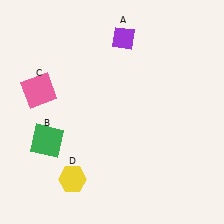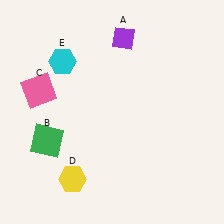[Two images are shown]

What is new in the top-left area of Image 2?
A cyan hexagon (E) was added in the top-left area of Image 2.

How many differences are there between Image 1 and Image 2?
There is 1 difference between the two images.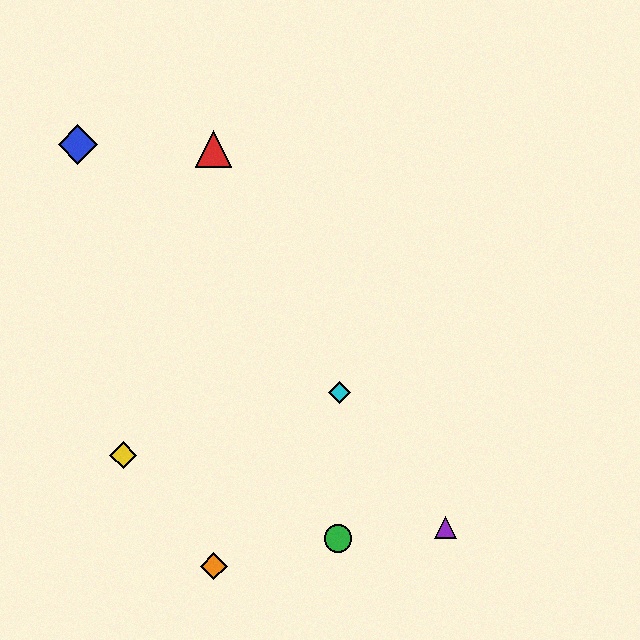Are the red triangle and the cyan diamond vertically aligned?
No, the red triangle is at x≈214 and the cyan diamond is at x≈340.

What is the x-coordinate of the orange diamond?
The orange diamond is at x≈214.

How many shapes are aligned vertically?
2 shapes (the red triangle, the orange diamond) are aligned vertically.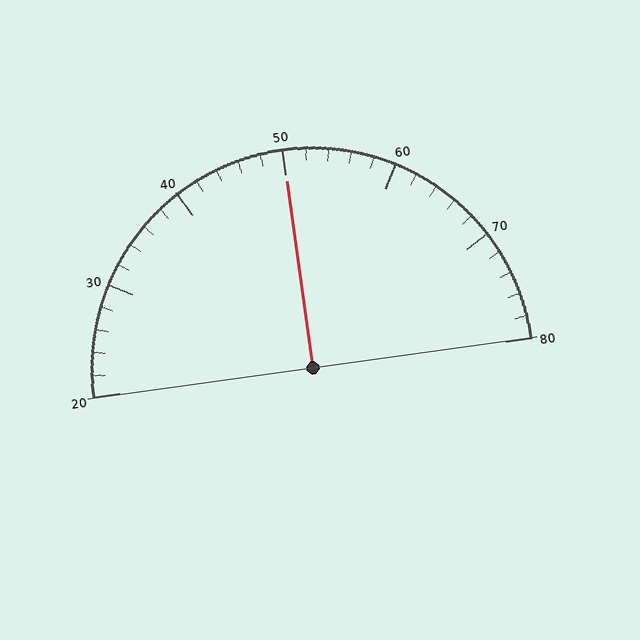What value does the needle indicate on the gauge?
The needle indicates approximately 50.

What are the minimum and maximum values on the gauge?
The gauge ranges from 20 to 80.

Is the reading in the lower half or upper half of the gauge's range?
The reading is in the upper half of the range (20 to 80).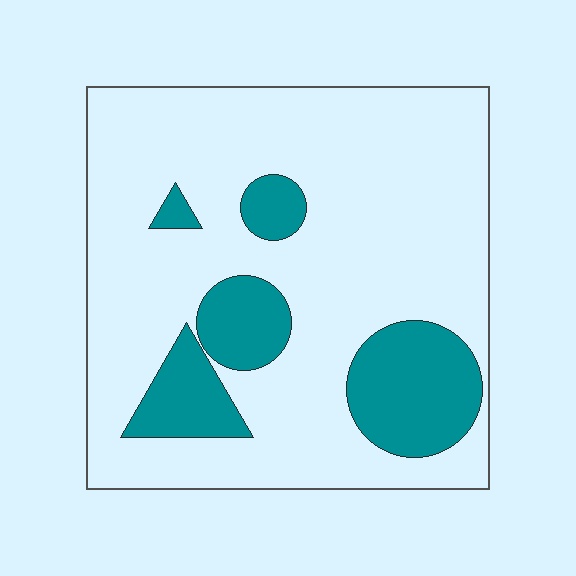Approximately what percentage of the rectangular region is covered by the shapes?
Approximately 20%.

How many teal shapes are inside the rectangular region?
5.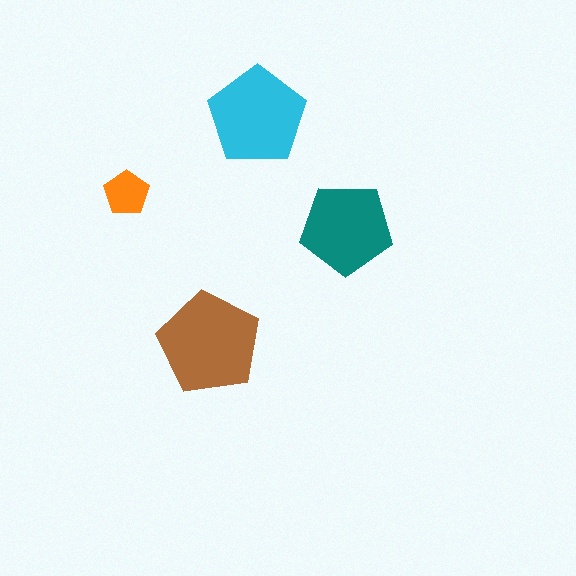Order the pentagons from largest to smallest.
the brown one, the cyan one, the teal one, the orange one.